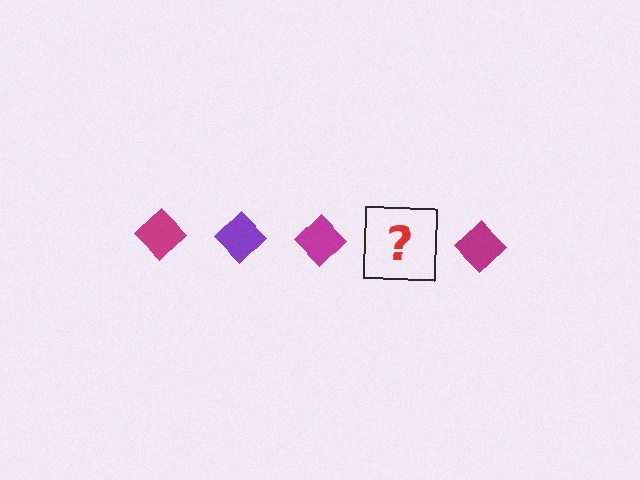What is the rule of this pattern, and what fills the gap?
The rule is that the pattern cycles through magenta, purple diamonds. The gap should be filled with a purple diamond.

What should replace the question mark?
The question mark should be replaced with a purple diamond.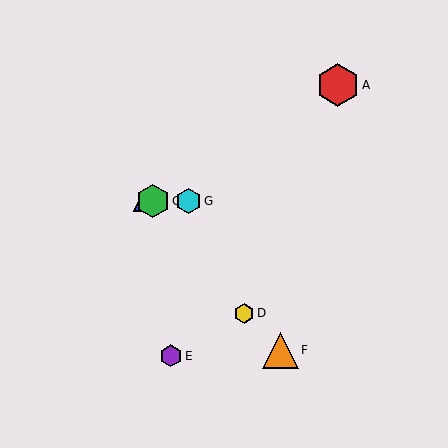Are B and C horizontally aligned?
Yes, both are at y≈201.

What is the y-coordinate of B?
Object B is at y≈201.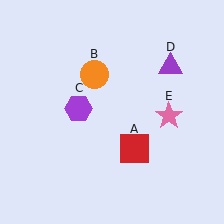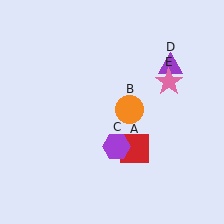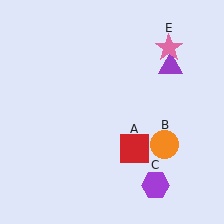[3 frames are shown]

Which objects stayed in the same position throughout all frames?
Red square (object A) and purple triangle (object D) remained stationary.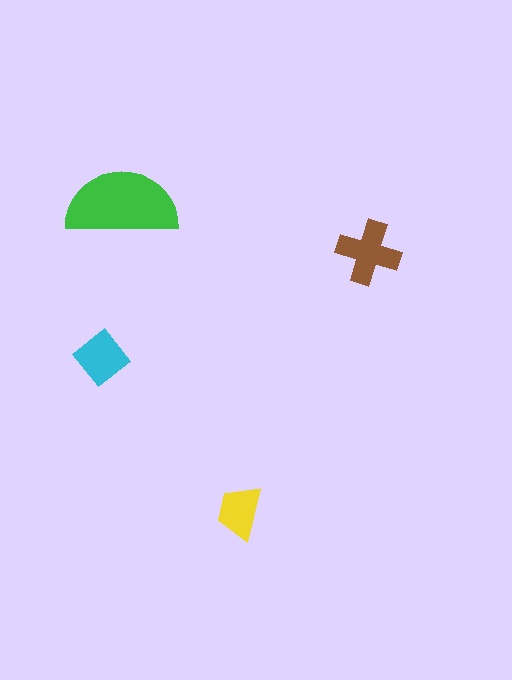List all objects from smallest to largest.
The yellow trapezoid, the cyan diamond, the brown cross, the green semicircle.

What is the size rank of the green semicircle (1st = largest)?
1st.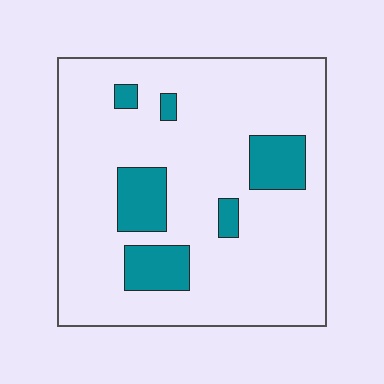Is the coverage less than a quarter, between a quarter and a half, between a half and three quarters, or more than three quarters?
Less than a quarter.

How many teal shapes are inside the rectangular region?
6.